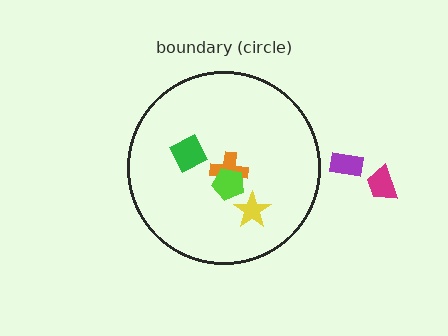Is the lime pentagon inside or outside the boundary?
Inside.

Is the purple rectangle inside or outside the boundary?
Outside.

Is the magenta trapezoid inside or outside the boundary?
Outside.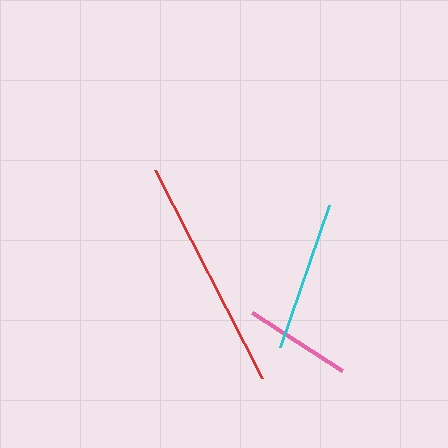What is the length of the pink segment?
The pink segment is approximately 107 pixels long.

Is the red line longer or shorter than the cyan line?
The red line is longer than the cyan line.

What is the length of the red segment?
The red segment is approximately 234 pixels long.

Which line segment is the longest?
The red line is the longest at approximately 234 pixels.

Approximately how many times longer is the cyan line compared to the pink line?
The cyan line is approximately 1.4 times the length of the pink line.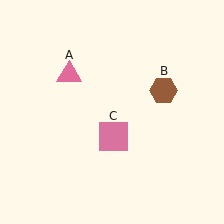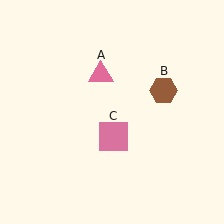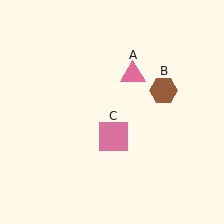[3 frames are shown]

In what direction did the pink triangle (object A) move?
The pink triangle (object A) moved right.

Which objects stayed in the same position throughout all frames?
Brown hexagon (object B) and pink square (object C) remained stationary.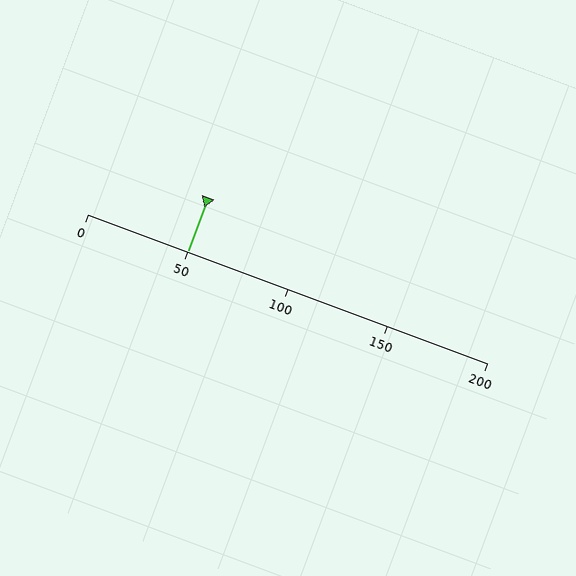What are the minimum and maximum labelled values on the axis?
The axis runs from 0 to 200.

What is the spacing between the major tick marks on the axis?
The major ticks are spaced 50 apart.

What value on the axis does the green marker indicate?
The marker indicates approximately 50.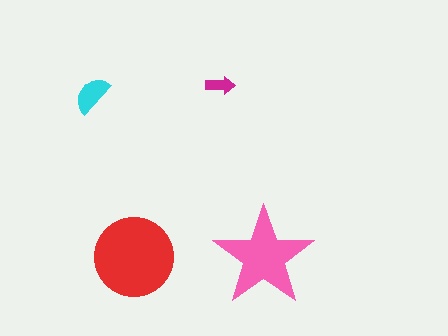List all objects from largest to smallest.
The red circle, the pink star, the cyan semicircle, the magenta arrow.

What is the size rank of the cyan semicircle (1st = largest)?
3rd.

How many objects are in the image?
There are 4 objects in the image.